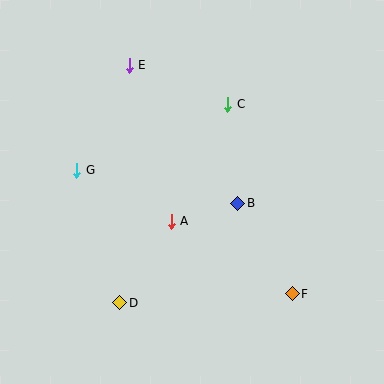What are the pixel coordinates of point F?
Point F is at (292, 294).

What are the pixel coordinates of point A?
Point A is at (171, 221).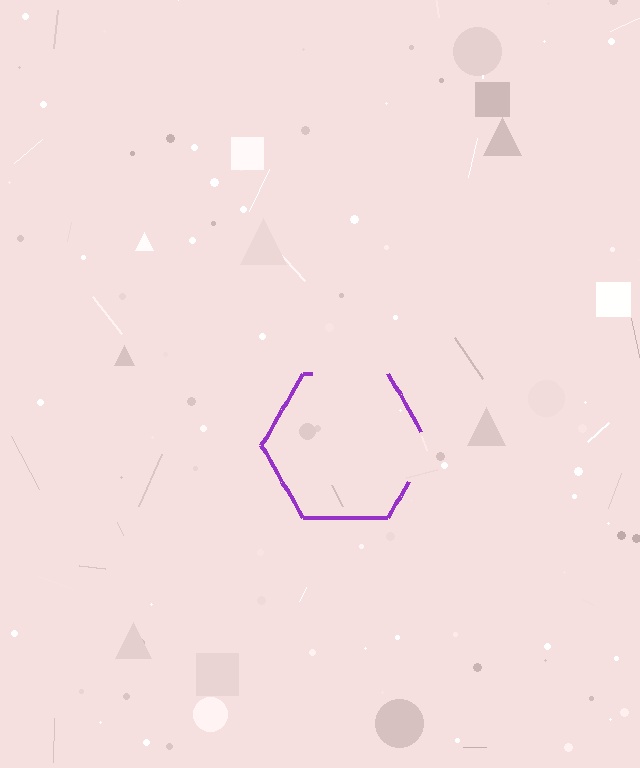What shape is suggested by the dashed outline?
The dashed outline suggests a hexagon.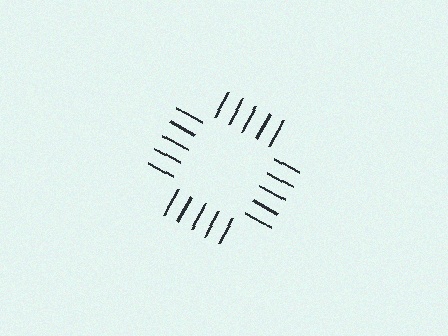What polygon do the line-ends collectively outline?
An illusory square — the line segments terminate on its edges but no continuous stroke is drawn.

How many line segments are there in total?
20 — 5 along each of the 4 edges.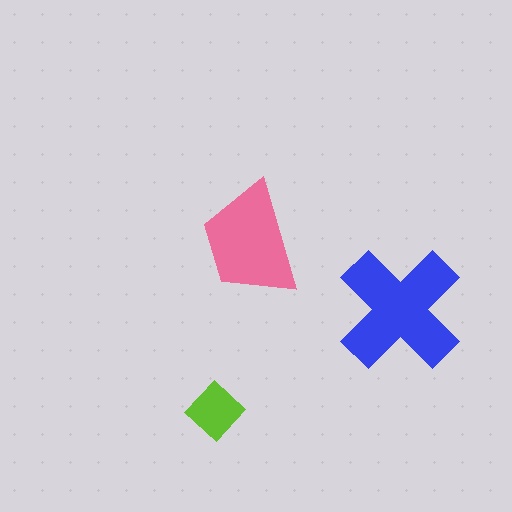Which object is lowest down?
The lime diamond is bottommost.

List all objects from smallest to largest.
The lime diamond, the pink trapezoid, the blue cross.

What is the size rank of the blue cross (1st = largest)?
1st.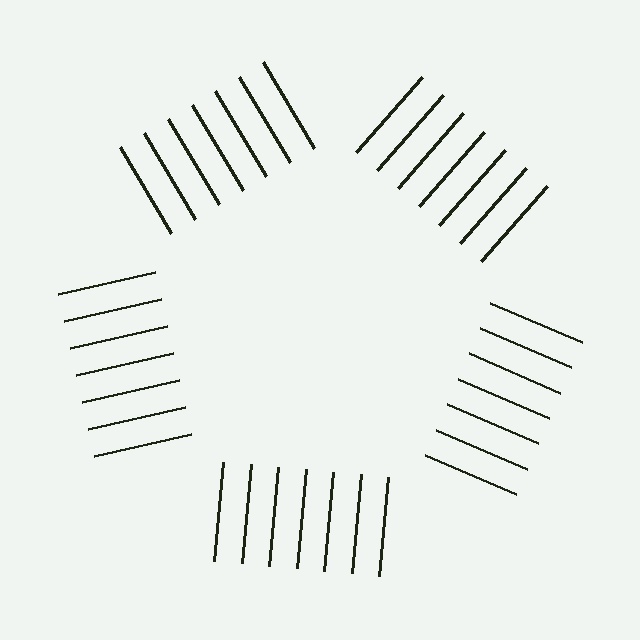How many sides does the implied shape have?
5 sides — the line-ends trace a pentagon.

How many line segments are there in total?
35 — 7 along each of the 5 edges.